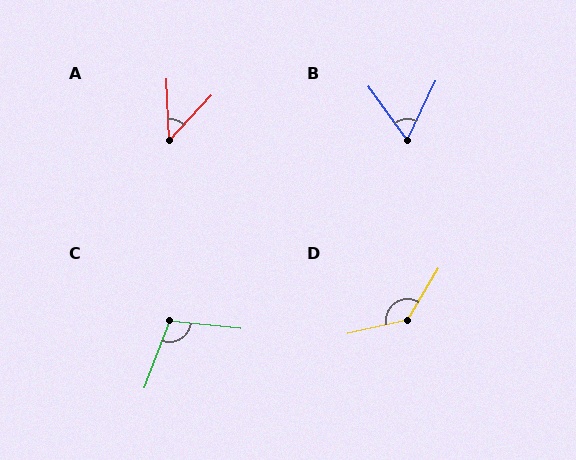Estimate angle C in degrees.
Approximately 104 degrees.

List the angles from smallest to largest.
A (45°), B (61°), C (104°), D (134°).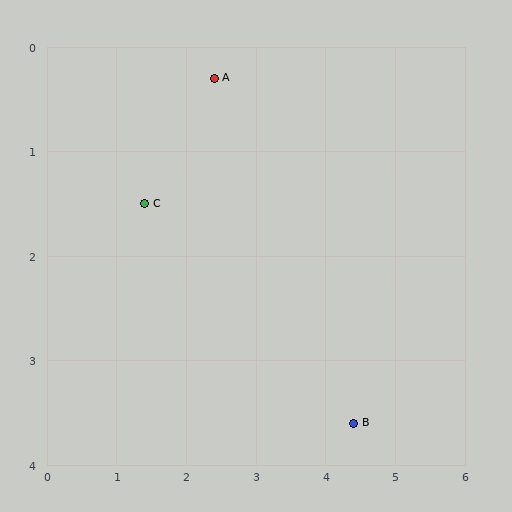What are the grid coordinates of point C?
Point C is at approximately (1.4, 1.5).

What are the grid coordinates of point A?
Point A is at approximately (2.4, 0.3).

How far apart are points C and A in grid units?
Points C and A are about 1.6 grid units apart.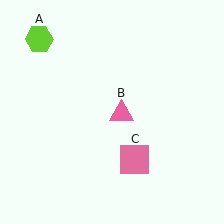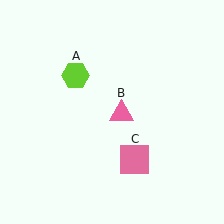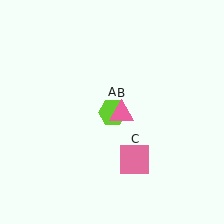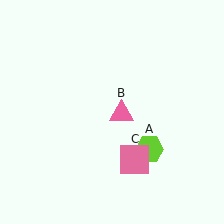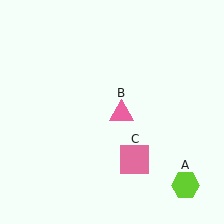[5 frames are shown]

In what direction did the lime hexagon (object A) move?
The lime hexagon (object A) moved down and to the right.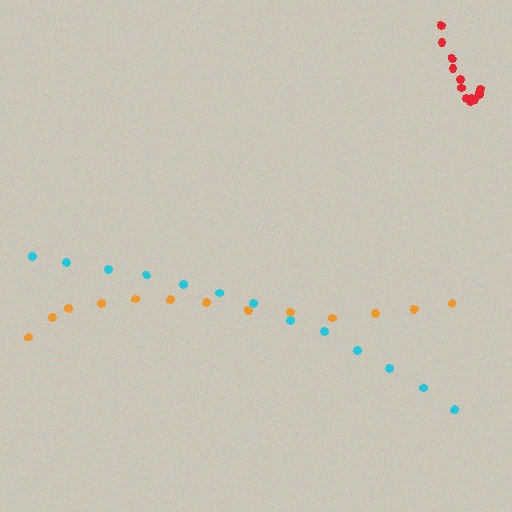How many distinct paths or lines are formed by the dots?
There are 3 distinct paths.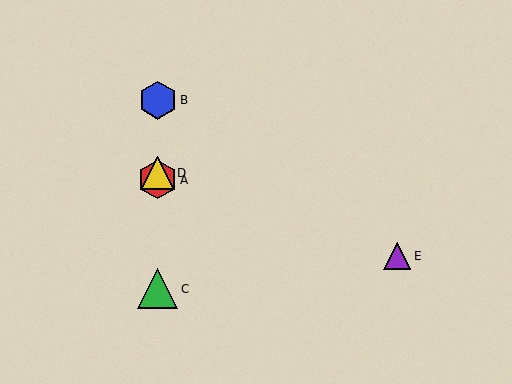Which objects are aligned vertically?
Objects A, B, C, D are aligned vertically.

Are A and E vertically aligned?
No, A is at x≈158 and E is at x≈397.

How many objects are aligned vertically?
4 objects (A, B, C, D) are aligned vertically.